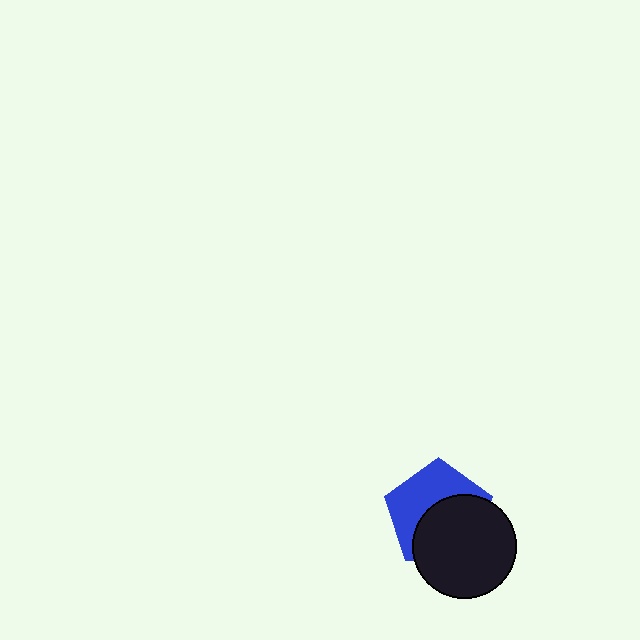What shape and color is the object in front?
The object in front is a black circle.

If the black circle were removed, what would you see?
You would see the complete blue pentagon.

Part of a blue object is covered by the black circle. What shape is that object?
It is a pentagon.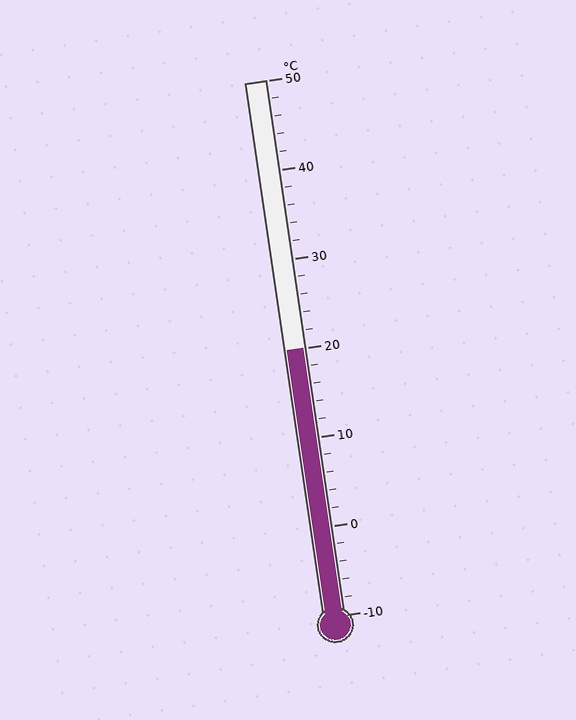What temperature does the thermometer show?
The thermometer shows approximately 20°C.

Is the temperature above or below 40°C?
The temperature is below 40°C.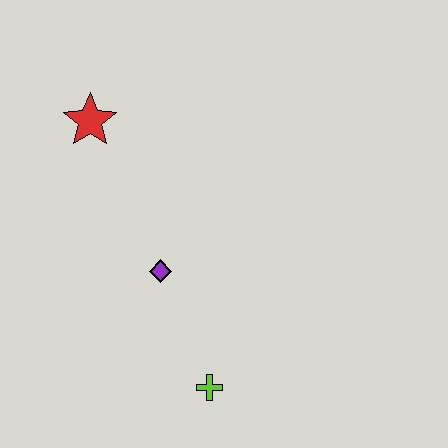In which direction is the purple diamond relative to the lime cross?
The purple diamond is above the lime cross.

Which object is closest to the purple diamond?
The lime cross is closest to the purple diamond.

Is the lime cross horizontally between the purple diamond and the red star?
No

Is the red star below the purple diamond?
No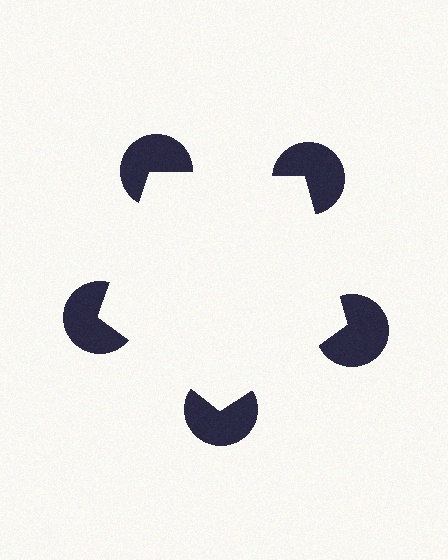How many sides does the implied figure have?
5 sides.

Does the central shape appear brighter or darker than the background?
It typically appears slightly brighter than the background, even though no actual brightness change is drawn.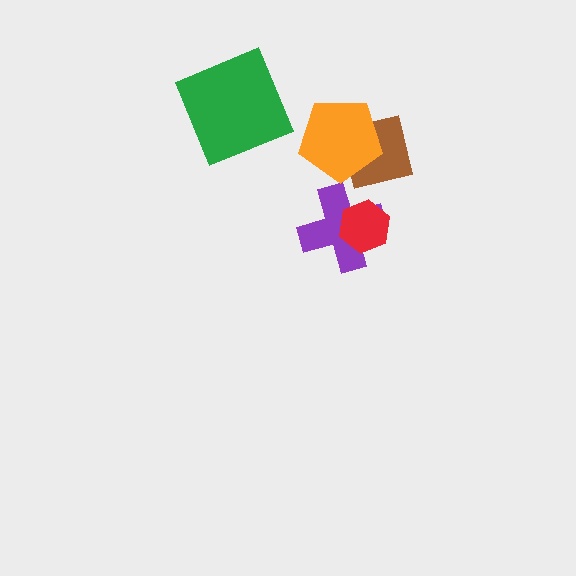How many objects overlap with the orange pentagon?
1 object overlaps with the orange pentagon.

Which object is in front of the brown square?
The orange pentagon is in front of the brown square.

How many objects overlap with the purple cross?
1 object overlaps with the purple cross.